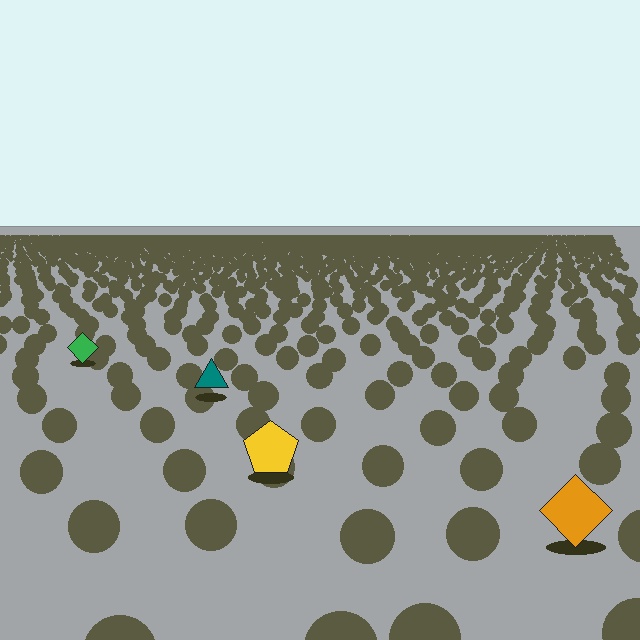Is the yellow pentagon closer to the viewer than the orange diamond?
No. The orange diamond is closer — you can tell from the texture gradient: the ground texture is coarser near it.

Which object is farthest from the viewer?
The green diamond is farthest from the viewer. It appears smaller and the ground texture around it is denser.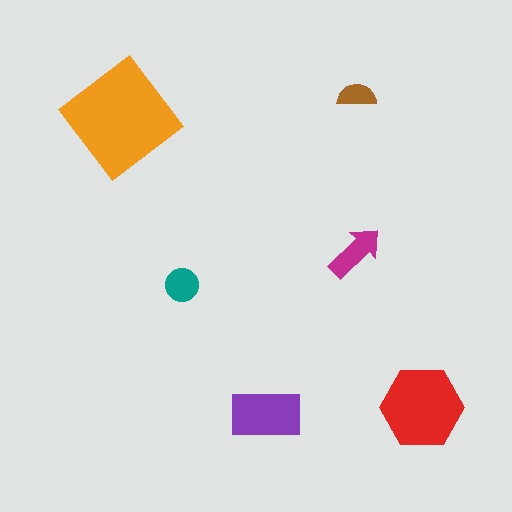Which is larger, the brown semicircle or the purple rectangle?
The purple rectangle.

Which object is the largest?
The orange diamond.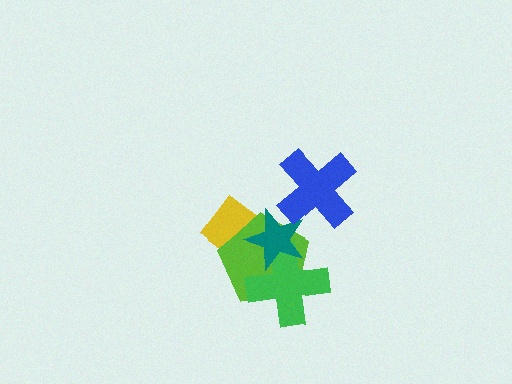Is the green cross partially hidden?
Yes, it is partially covered by another shape.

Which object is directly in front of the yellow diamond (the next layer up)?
The lime pentagon is directly in front of the yellow diamond.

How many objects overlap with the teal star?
4 objects overlap with the teal star.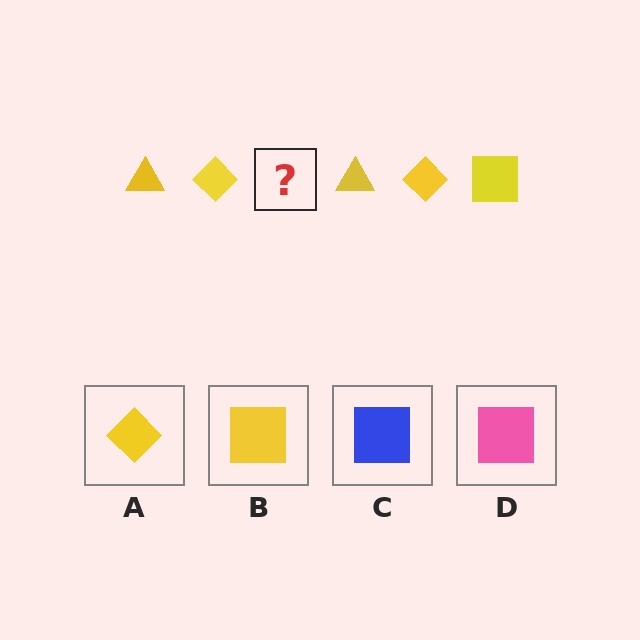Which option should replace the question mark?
Option B.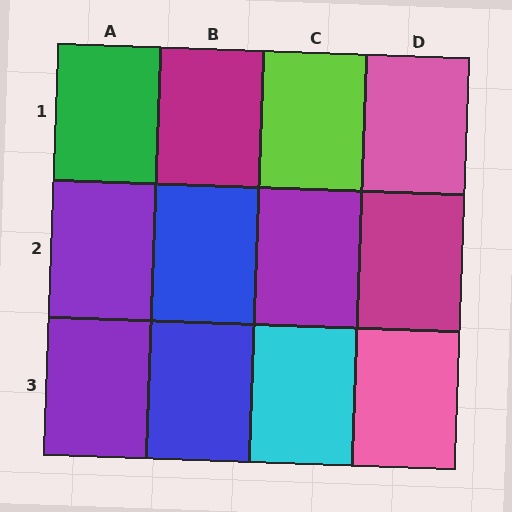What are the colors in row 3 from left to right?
Purple, blue, cyan, pink.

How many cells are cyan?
1 cell is cyan.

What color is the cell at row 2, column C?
Purple.